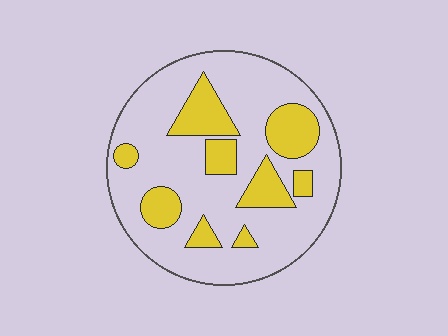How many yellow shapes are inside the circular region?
9.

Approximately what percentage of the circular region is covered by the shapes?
Approximately 25%.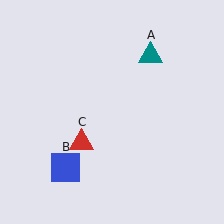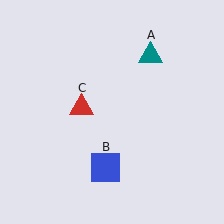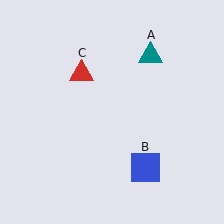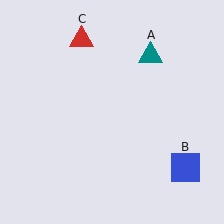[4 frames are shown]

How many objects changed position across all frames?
2 objects changed position: blue square (object B), red triangle (object C).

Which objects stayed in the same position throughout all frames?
Teal triangle (object A) remained stationary.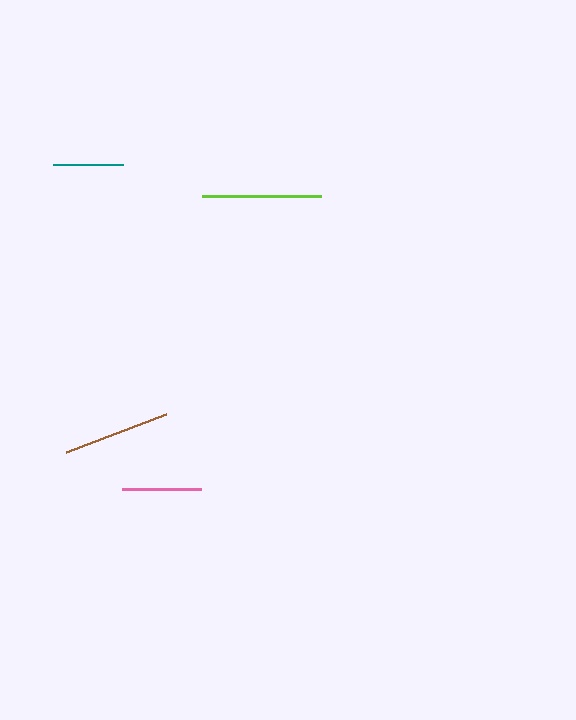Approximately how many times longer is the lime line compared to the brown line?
The lime line is approximately 1.1 times the length of the brown line.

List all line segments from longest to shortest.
From longest to shortest: lime, brown, pink, teal.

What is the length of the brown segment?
The brown segment is approximately 107 pixels long.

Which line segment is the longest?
The lime line is the longest at approximately 119 pixels.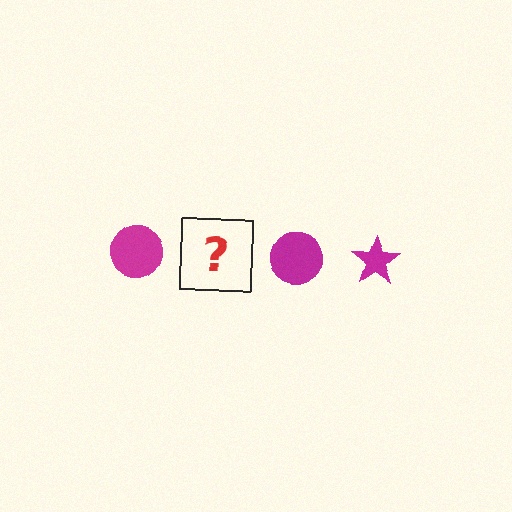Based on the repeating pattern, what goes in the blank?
The blank should be a magenta star.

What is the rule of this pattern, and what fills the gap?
The rule is that the pattern cycles through circle, star shapes in magenta. The gap should be filled with a magenta star.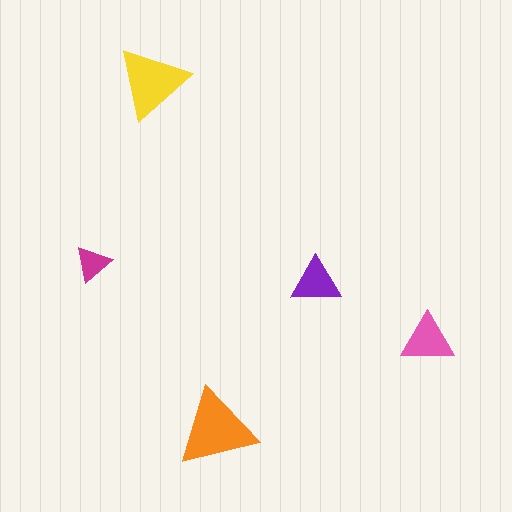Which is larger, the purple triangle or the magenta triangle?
The purple one.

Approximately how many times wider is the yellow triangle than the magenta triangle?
About 2 times wider.